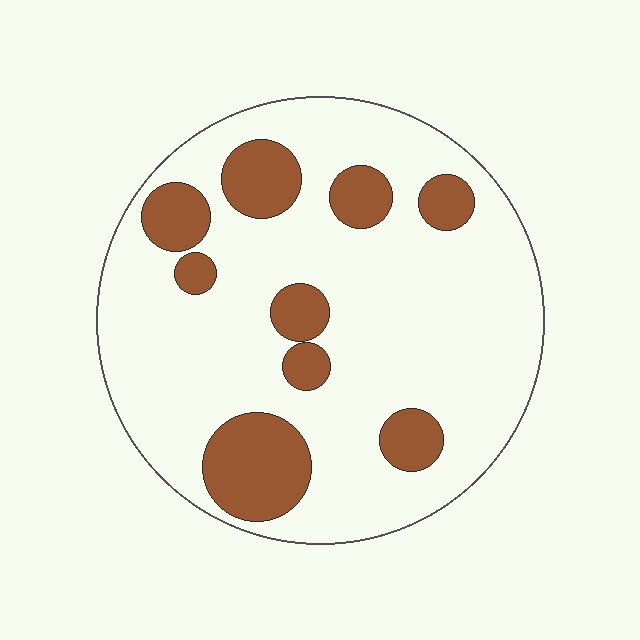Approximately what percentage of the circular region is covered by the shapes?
Approximately 20%.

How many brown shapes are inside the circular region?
9.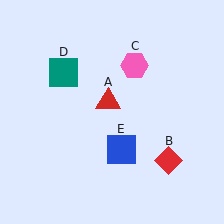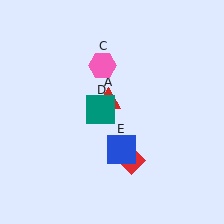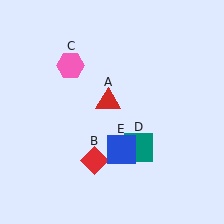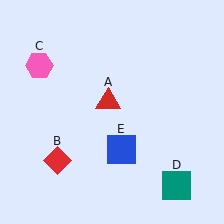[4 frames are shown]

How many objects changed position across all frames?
3 objects changed position: red diamond (object B), pink hexagon (object C), teal square (object D).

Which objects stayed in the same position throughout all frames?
Red triangle (object A) and blue square (object E) remained stationary.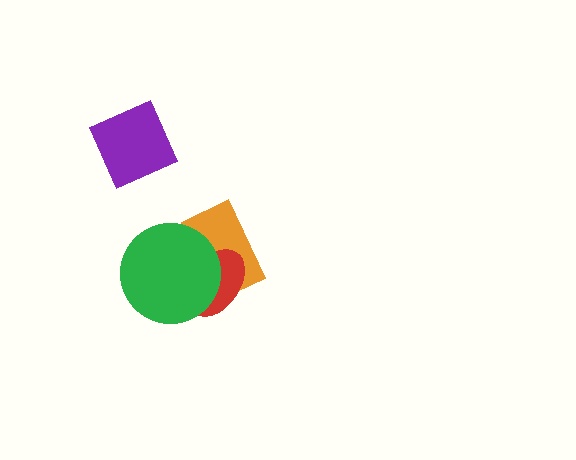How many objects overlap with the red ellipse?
2 objects overlap with the red ellipse.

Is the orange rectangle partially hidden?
Yes, it is partially covered by another shape.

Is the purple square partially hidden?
No, no other shape covers it.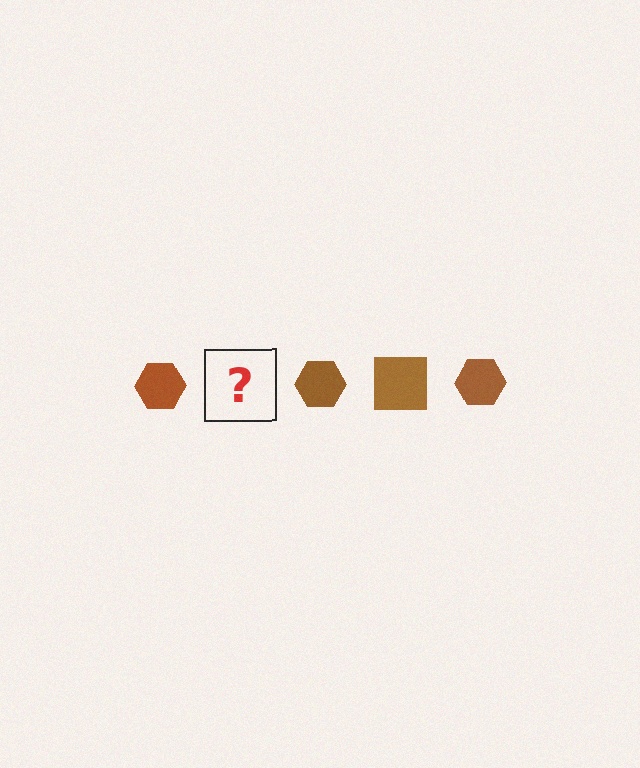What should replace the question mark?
The question mark should be replaced with a brown square.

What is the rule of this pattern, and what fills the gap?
The rule is that the pattern cycles through hexagon, square shapes in brown. The gap should be filled with a brown square.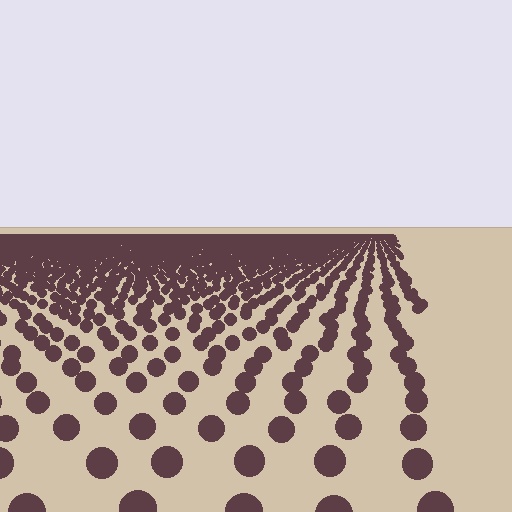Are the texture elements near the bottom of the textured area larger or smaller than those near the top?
Larger. Near the bottom, elements are closer to the viewer and appear at a bigger on-screen size.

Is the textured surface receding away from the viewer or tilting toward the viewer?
The surface is receding away from the viewer. Texture elements get smaller and denser toward the top.